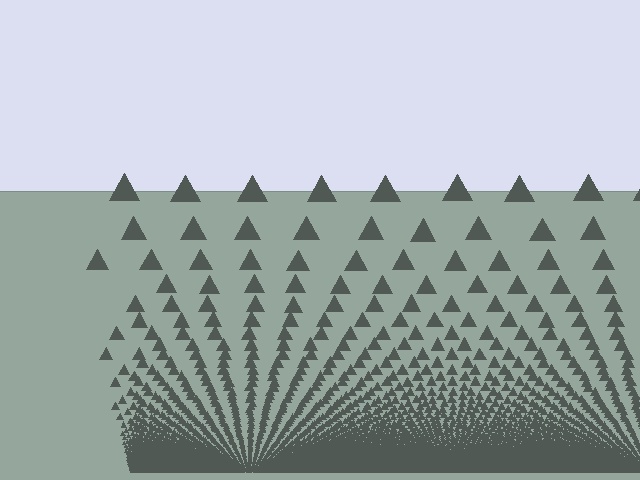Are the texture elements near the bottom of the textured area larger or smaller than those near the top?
Smaller. The gradient is inverted — elements near the bottom are smaller and denser.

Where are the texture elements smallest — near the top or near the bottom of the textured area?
Near the bottom.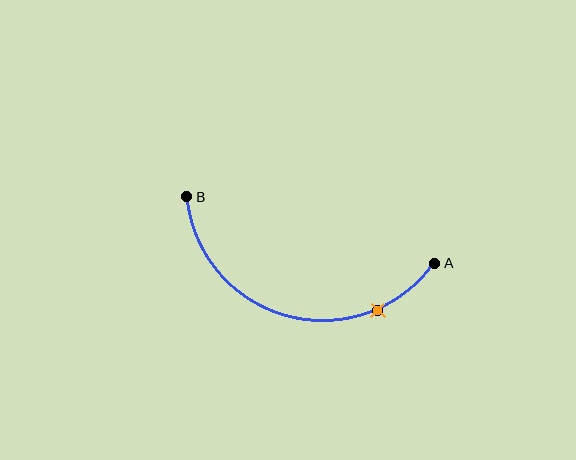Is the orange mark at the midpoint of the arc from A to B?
No. The orange mark lies on the arc but is closer to endpoint A. The arc midpoint would be at the point on the curve equidistant along the arc from both A and B.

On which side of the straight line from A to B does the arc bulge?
The arc bulges below the straight line connecting A and B.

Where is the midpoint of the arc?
The arc midpoint is the point on the curve farthest from the straight line joining A and B. It sits below that line.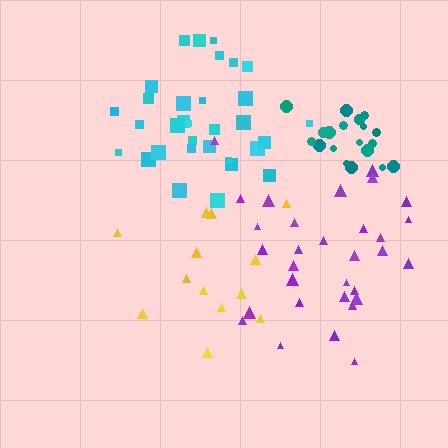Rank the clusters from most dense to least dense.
teal, cyan, purple, yellow.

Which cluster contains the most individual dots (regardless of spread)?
Cyan (33).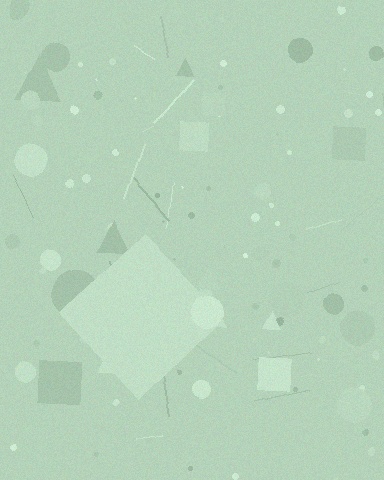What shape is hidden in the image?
A diamond is hidden in the image.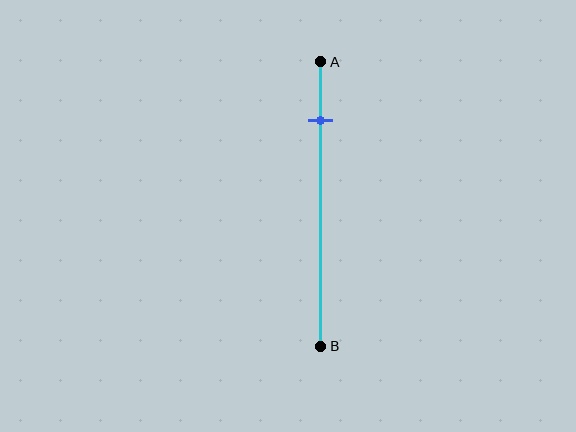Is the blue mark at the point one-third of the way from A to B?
No, the mark is at about 20% from A, not at the 33% one-third point.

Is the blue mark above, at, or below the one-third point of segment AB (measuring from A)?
The blue mark is above the one-third point of segment AB.